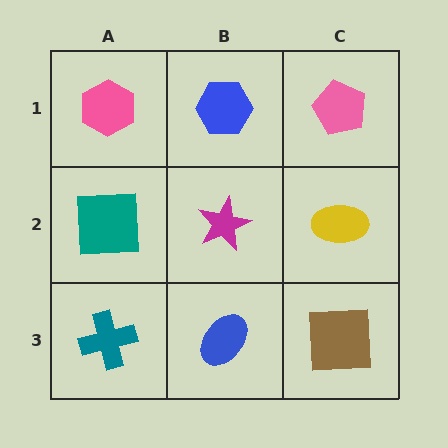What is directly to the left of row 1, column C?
A blue hexagon.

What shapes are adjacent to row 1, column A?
A teal square (row 2, column A), a blue hexagon (row 1, column B).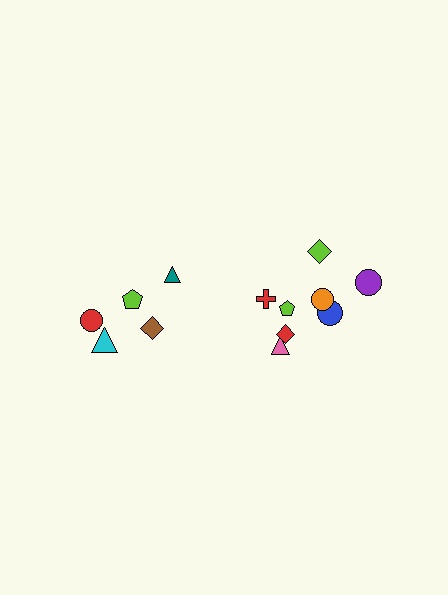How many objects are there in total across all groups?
There are 13 objects.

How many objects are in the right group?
There are 8 objects.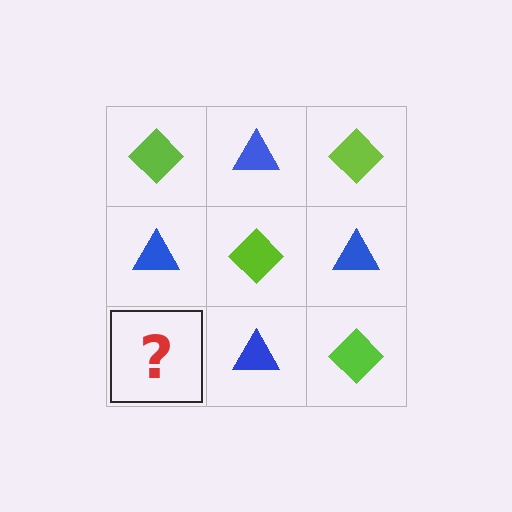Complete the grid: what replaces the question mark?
The question mark should be replaced with a lime diamond.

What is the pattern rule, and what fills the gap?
The rule is that it alternates lime diamond and blue triangle in a checkerboard pattern. The gap should be filled with a lime diamond.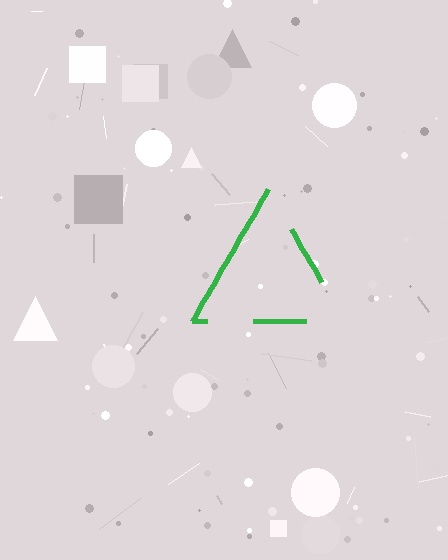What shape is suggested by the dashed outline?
The dashed outline suggests a triangle.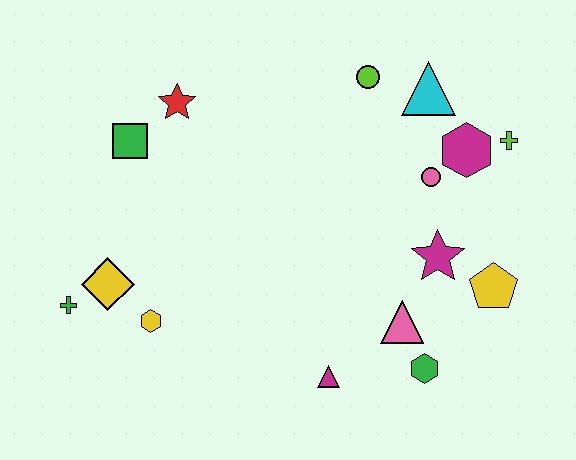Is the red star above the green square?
Yes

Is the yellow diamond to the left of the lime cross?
Yes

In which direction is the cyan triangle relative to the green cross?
The cyan triangle is to the right of the green cross.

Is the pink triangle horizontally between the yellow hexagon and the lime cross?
Yes